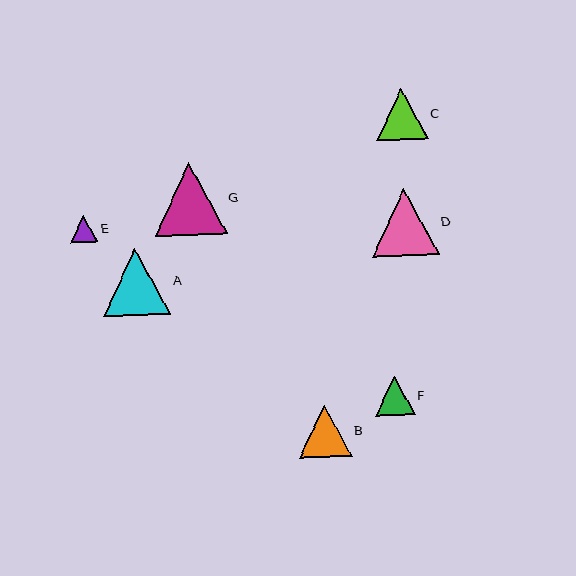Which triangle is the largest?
Triangle G is the largest with a size of approximately 72 pixels.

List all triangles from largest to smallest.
From largest to smallest: G, A, D, B, C, F, E.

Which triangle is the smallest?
Triangle E is the smallest with a size of approximately 27 pixels.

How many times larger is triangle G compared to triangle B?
Triangle G is approximately 1.4 times the size of triangle B.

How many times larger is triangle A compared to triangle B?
Triangle A is approximately 1.3 times the size of triangle B.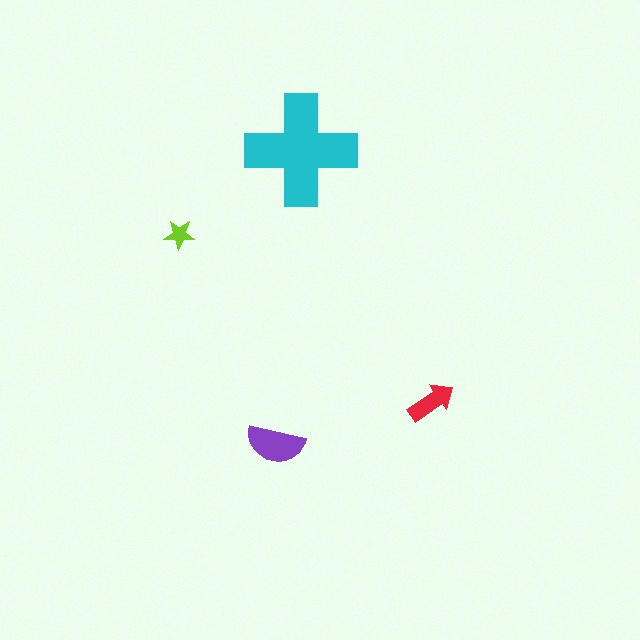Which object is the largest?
The cyan cross.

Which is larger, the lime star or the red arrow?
The red arrow.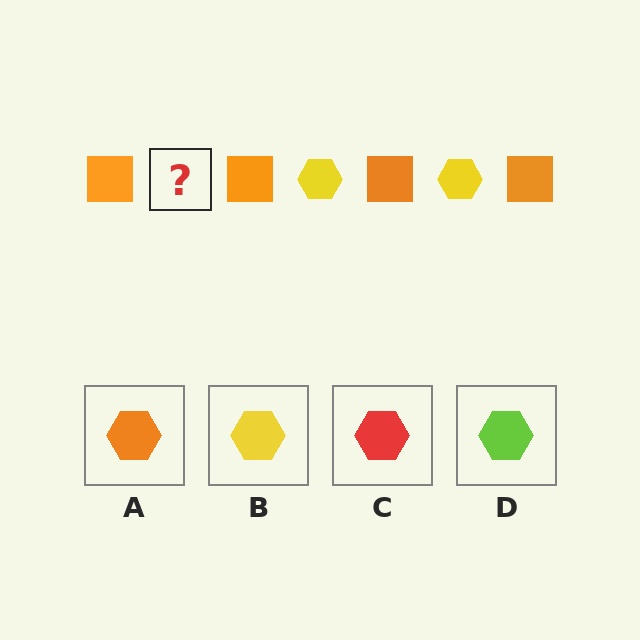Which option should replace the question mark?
Option B.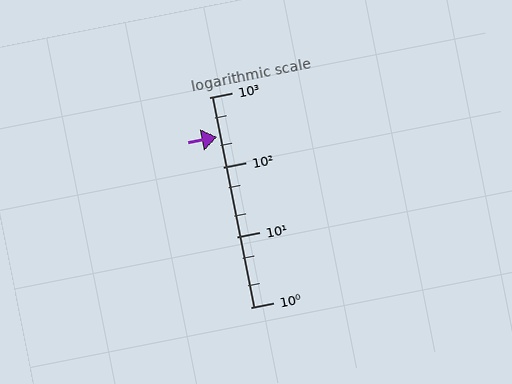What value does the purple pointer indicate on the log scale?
The pointer indicates approximately 270.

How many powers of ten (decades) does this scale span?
The scale spans 3 decades, from 1 to 1000.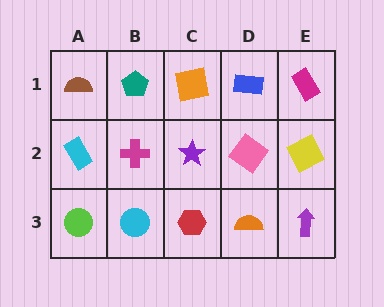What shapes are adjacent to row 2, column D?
A blue rectangle (row 1, column D), an orange semicircle (row 3, column D), a purple star (row 2, column C), a yellow square (row 2, column E).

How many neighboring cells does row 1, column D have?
3.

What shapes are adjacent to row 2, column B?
A teal pentagon (row 1, column B), a cyan circle (row 3, column B), a cyan rectangle (row 2, column A), a purple star (row 2, column C).